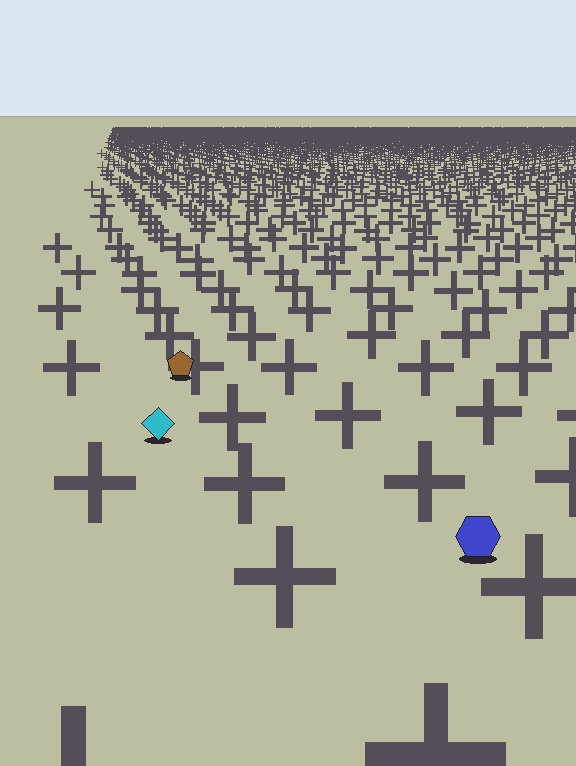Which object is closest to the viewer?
The blue hexagon is closest. The texture marks near it are larger and more spread out.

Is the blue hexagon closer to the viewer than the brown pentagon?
Yes. The blue hexagon is closer — you can tell from the texture gradient: the ground texture is coarser near it.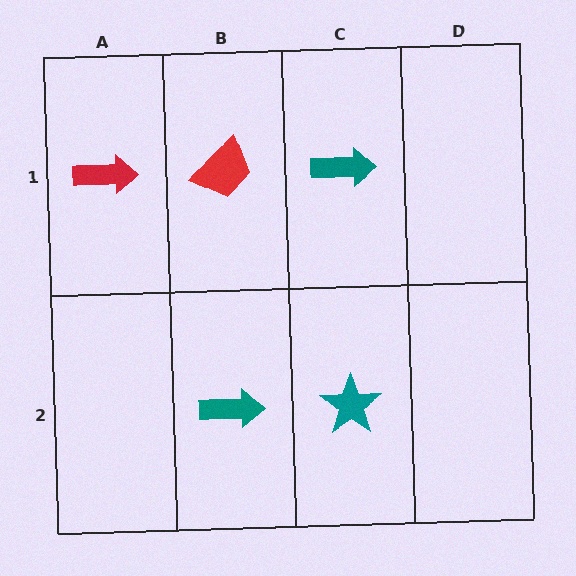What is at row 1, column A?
A red arrow.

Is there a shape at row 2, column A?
No, that cell is empty.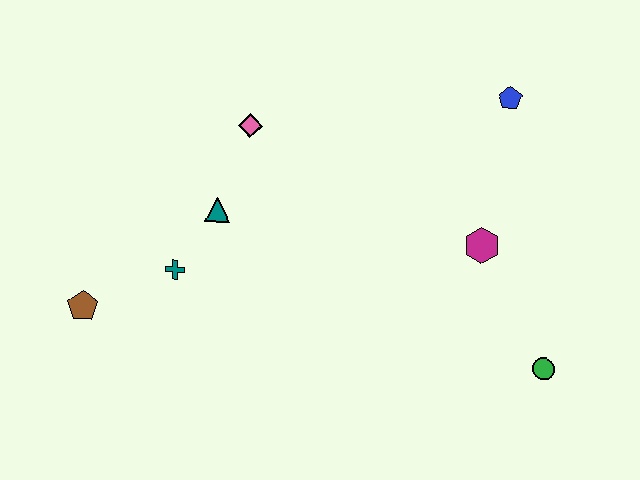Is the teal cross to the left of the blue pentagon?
Yes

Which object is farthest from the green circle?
The brown pentagon is farthest from the green circle.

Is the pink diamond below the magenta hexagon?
No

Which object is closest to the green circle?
The magenta hexagon is closest to the green circle.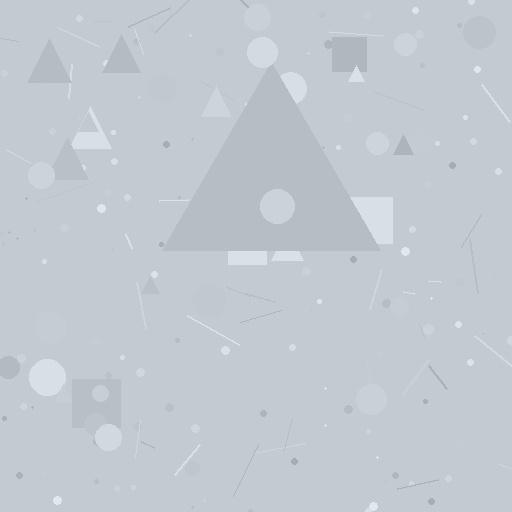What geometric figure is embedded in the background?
A triangle is embedded in the background.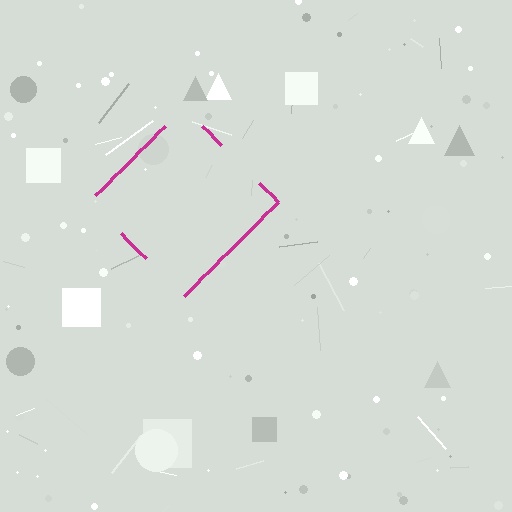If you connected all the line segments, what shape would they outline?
They would outline a diamond.